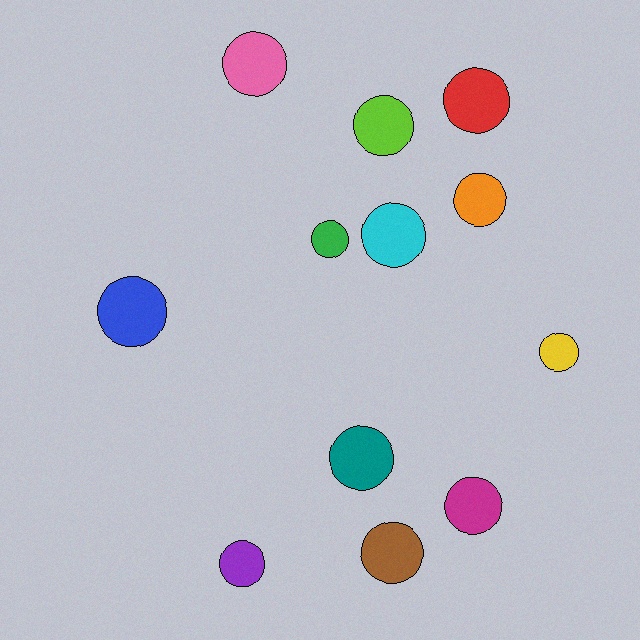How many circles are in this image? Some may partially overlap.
There are 12 circles.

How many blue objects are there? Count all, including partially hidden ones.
There is 1 blue object.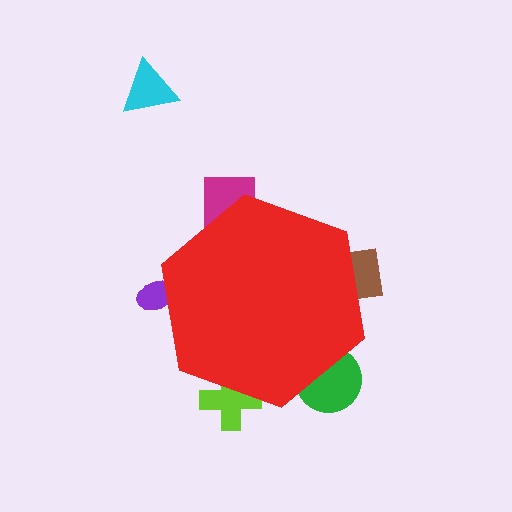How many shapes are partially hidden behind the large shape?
5 shapes are partially hidden.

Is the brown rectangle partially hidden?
Yes, the brown rectangle is partially hidden behind the red hexagon.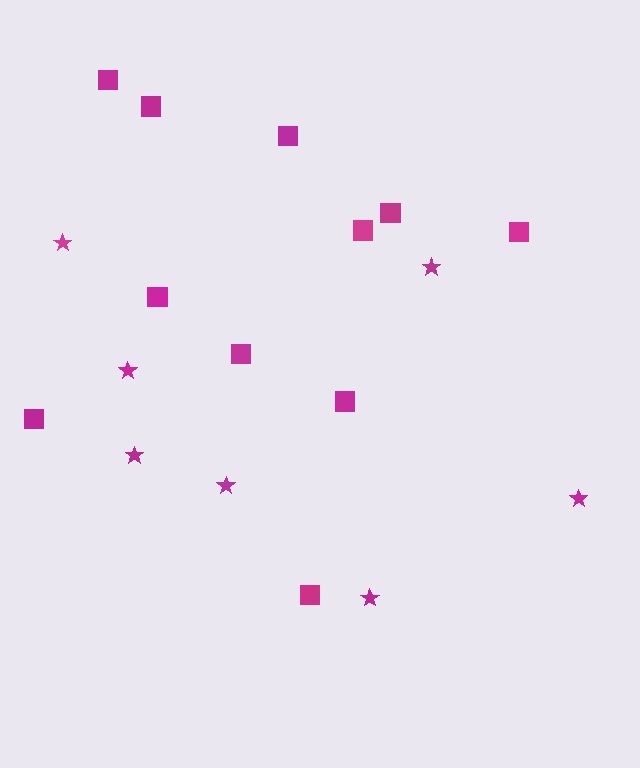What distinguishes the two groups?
There are 2 groups: one group of stars (7) and one group of squares (11).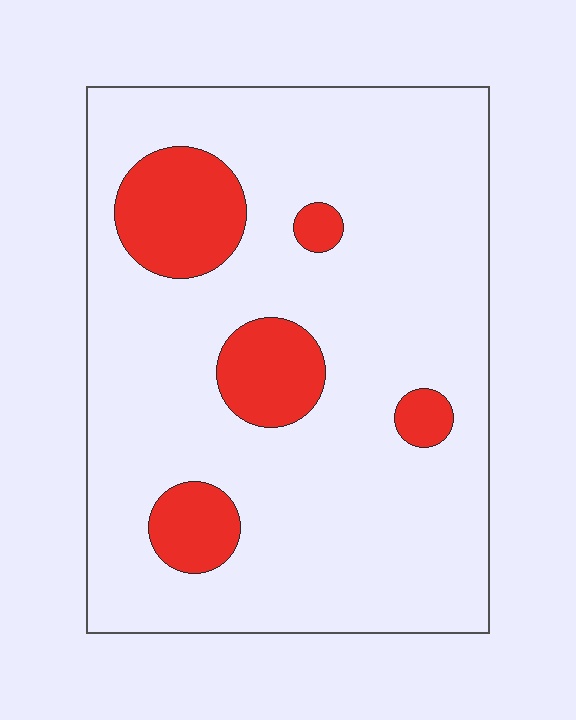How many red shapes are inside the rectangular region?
5.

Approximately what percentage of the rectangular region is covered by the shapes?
Approximately 15%.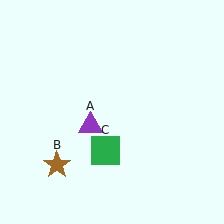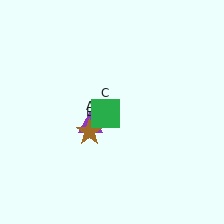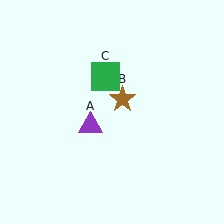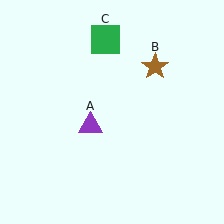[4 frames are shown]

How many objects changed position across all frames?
2 objects changed position: brown star (object B), green square (object C).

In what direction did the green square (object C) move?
The green square (object C) moved up.